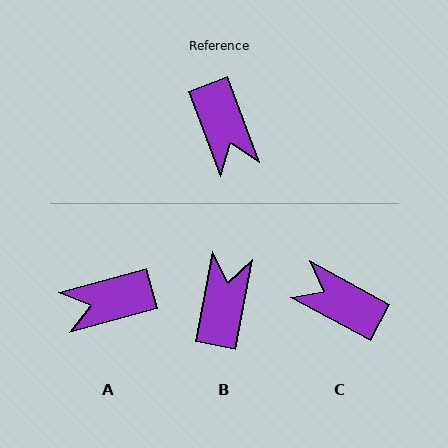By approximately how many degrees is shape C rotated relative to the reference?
Approximately 139 degrees clockwise.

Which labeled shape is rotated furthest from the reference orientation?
B, about 149 degrees away.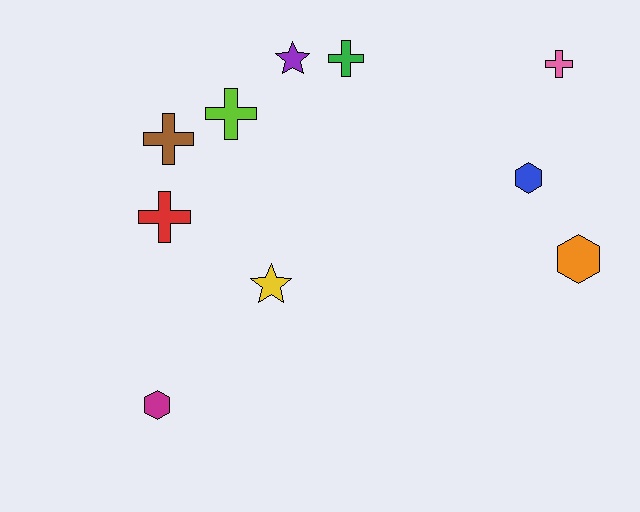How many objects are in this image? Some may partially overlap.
There are 10 objects.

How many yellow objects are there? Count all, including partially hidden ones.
There is 1 yellow object.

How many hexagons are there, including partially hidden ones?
There are 3 hexagons.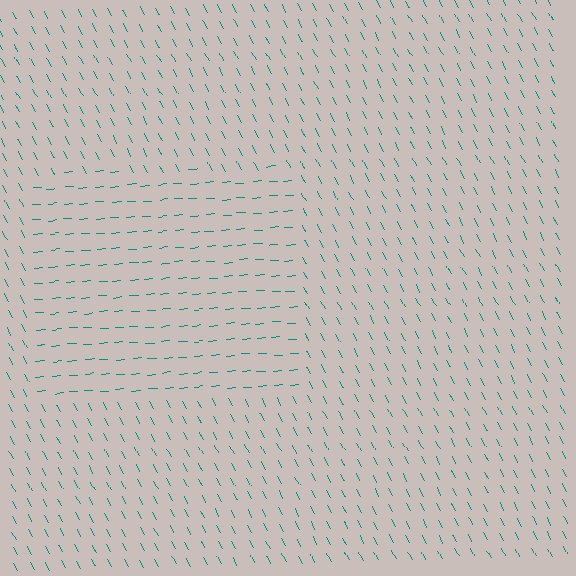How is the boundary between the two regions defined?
The boundary is defined purely by a change in line orientation (approximately 67 degrees difference). All lines are the same color and thickness.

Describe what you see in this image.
The image is filled with small teal line segments. A rectangle region in the image has lines oriented differently from the surrounding lines, creating a visible texture boundary.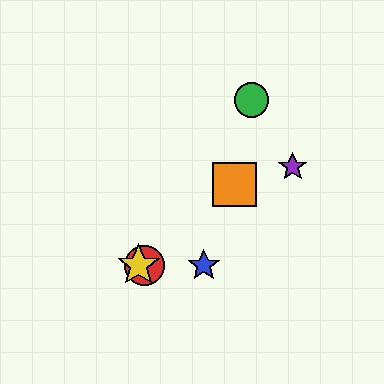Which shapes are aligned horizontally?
The red circle, the blue star, the yellow star are aligned horizontally.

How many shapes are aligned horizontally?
3 shapes (the red circle, the blue star, the yellow star) are aligned horizontally.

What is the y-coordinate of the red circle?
The red circle is at y≈266.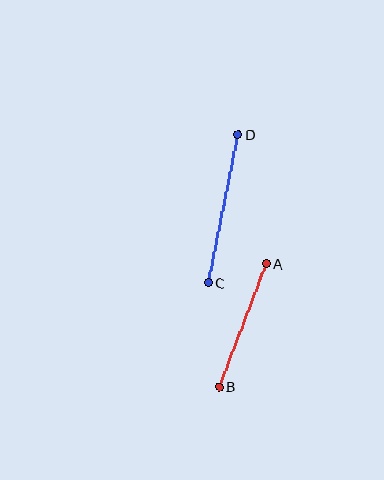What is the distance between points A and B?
The distance is approximately 132 pixels.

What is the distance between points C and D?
The distance is approximately 151 pixels.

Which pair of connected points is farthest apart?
Points C and D are farthest apart.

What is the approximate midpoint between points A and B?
The midpoint is at approximately (243, 325) pixels.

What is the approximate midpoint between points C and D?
The midpoint is at approximately (223, 208) pixels.